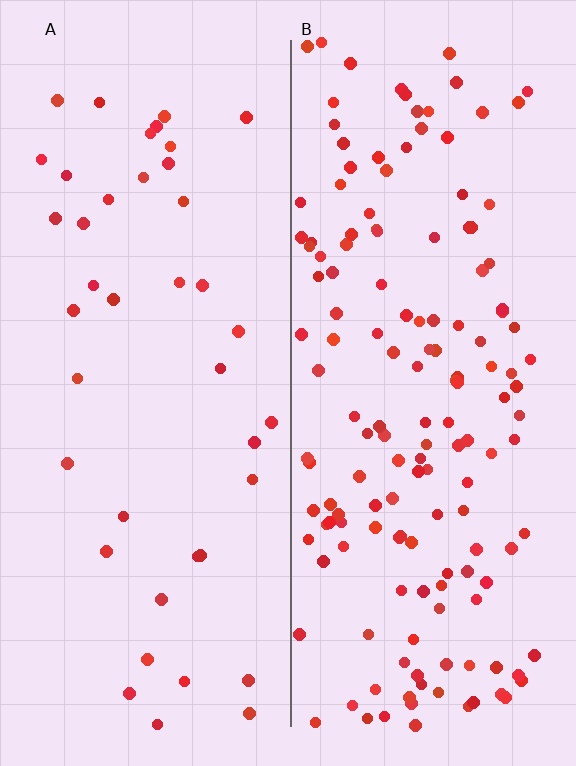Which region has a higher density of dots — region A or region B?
B (the right).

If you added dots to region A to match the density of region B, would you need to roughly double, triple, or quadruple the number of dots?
Approximately quadruple.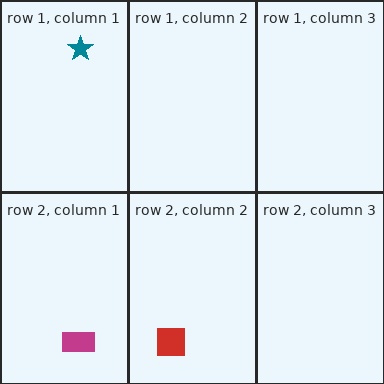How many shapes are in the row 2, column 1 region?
1.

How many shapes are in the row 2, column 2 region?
1.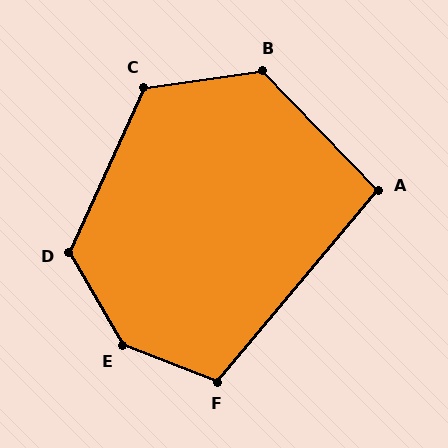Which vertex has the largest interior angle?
E, at approximately 141 degrees.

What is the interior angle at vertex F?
Approximately 109 degrees (obtuse).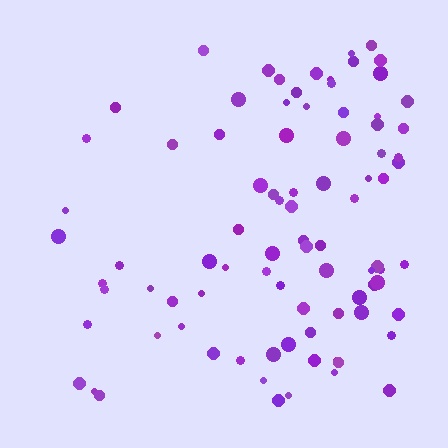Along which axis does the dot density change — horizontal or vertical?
Horizontal.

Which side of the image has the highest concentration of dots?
The right.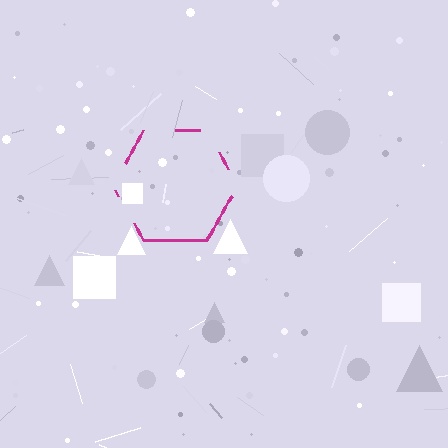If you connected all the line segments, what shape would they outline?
They would outline a hexagon.